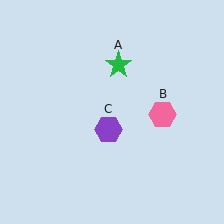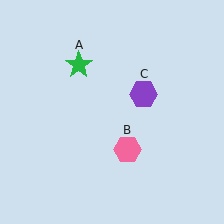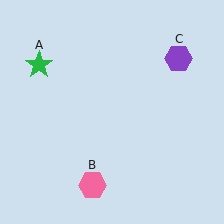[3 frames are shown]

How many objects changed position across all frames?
3 objects changed position: green star (object A), pink hexagon (object B), purple hexagon (object C).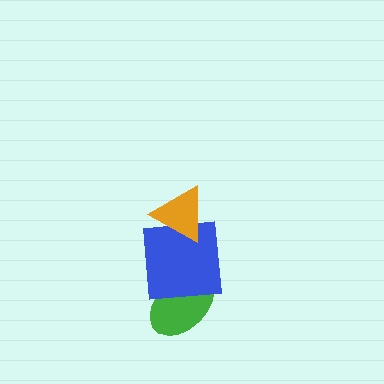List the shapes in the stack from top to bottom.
From top to bottom: the orange triangle, the blue square, the green ellipse.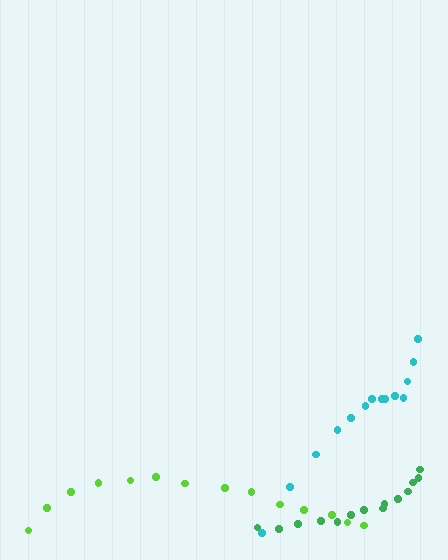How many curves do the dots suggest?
There are 3 distinct paths.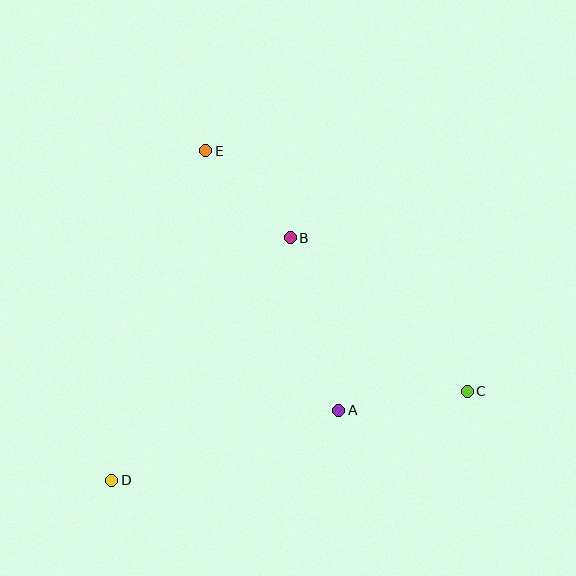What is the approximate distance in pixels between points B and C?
The distance between B and C is approximately 235 pixels.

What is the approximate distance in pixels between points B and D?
The distance between B and D is approximately 301 pixels.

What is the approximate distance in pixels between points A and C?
The distance between A and C is approximately 130 pixels.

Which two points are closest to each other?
Points B and E are closest to each other.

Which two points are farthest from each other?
Points C and D are farthest from each other.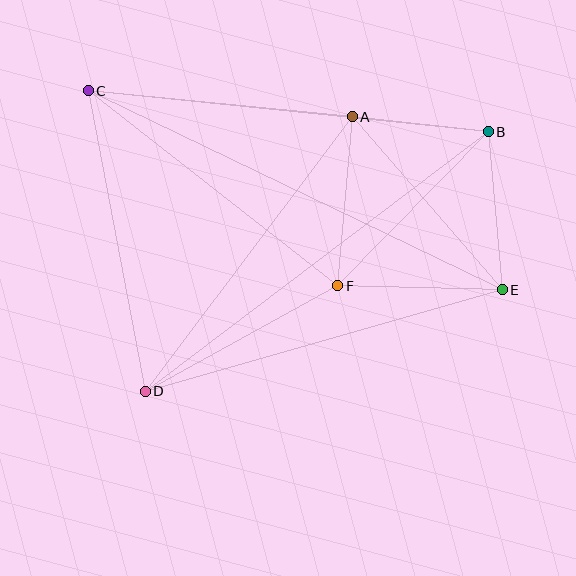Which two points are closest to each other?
Points A and B are closest to each other.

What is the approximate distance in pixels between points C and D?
The distance between C and D is approximately 306 pixels.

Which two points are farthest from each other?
Points C and E are farthest from each other.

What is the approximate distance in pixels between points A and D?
The distance between A and D is approximately 344 pixels.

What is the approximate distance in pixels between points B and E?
The distance between B and E is approximately 159 pixels.